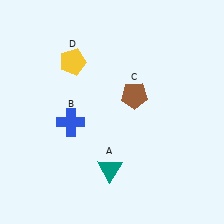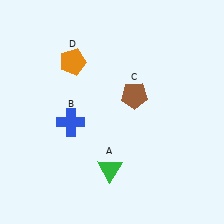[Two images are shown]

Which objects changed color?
A changed from teal to green. D changed from yellow to orange.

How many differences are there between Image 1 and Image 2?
There are 2 differences between the two images.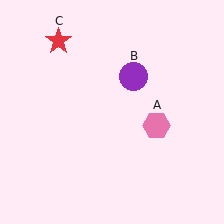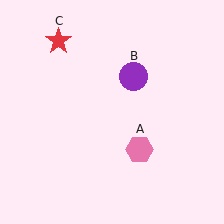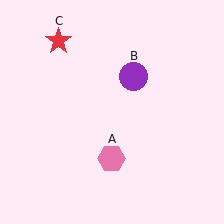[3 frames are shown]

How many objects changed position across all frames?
1 object changed position: pink hexagon (object A).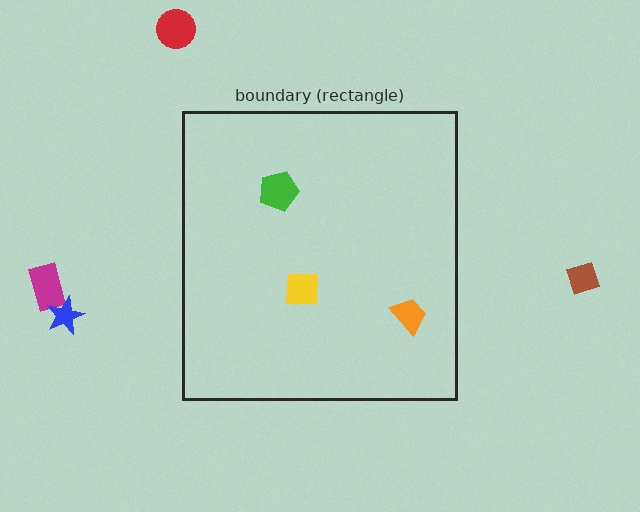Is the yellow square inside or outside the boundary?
Inside.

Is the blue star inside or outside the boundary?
Outside.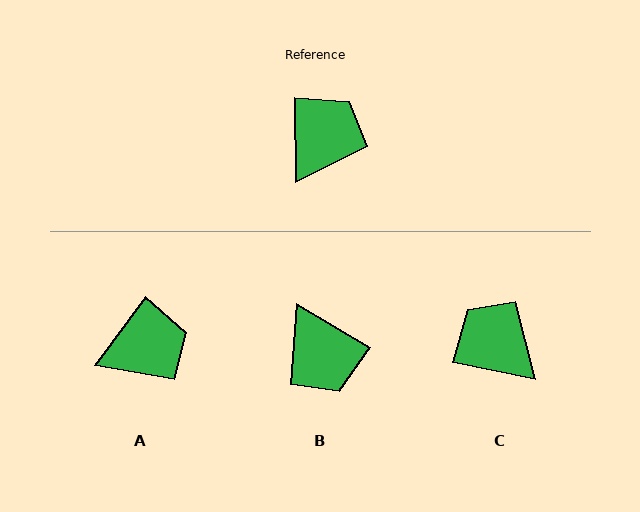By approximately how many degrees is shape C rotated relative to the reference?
Approximately 78 degrees counter-clockwise.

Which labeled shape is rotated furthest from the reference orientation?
B, about 121 degrees away.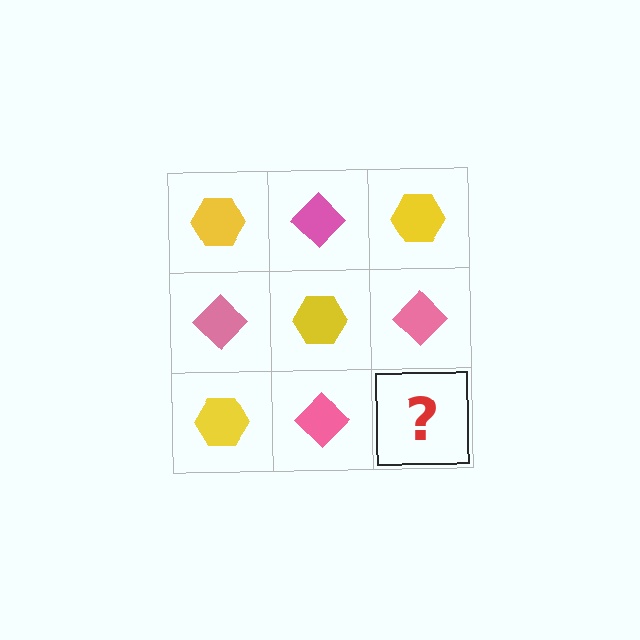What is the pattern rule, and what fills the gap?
The rule is that it alternates yellow hexagon and pink diamond in a checkerboard pattern. The gap should be filled with a yellow hexagon.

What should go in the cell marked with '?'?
The missing cell should contain a yellow hexagon.